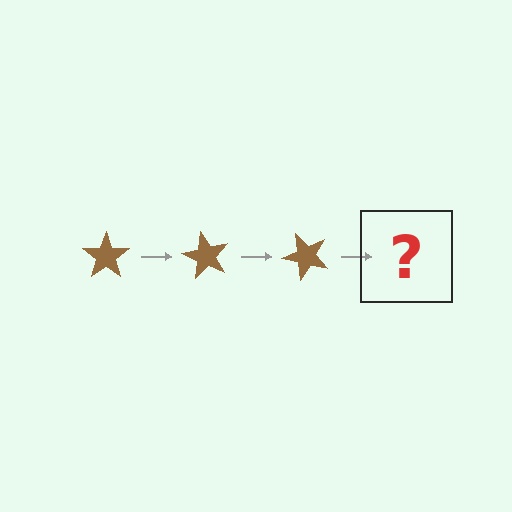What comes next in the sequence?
The next element should be a brown star rotated 180 degrees.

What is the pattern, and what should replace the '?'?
The pattern is that the star rotates 60 degrees each step. The '?' should be a brown star rotated 180 degrees.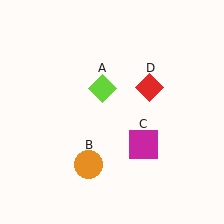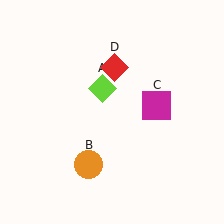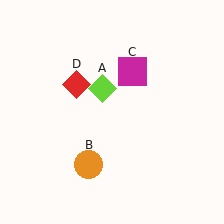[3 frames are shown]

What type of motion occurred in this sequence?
The magenta square (object C), red diamond (object D) rotated counterclockwise around the center of the scene.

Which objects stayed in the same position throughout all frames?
Lime diamond (object A) and orange circle (object B) remained stationary.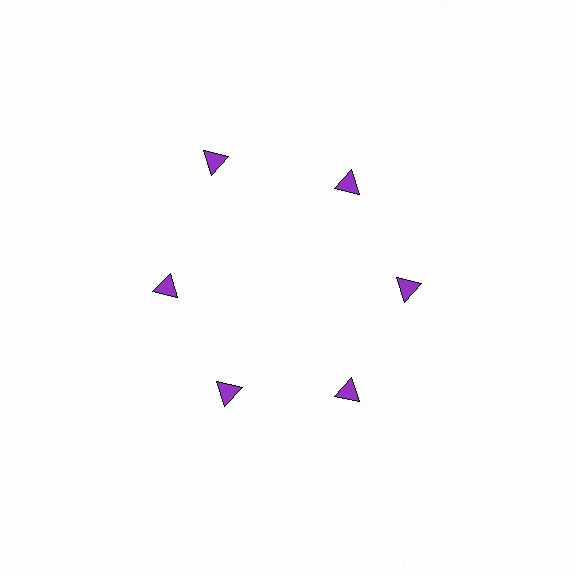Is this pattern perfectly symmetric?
No. The 6 purple triangles are arranged in a ring, but one element near the 11 o'clock position is pushed outward from the center, breaking the 6-fold rotational symmetry.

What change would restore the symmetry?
The symmetry would be restored by moving it inward, back onto the ring so that all 6 triangles sit at equal angles and equal distance from the center.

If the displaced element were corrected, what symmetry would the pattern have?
It would have 6-fold rotational symmetry — the pattern would map onto itself every 60 degrees.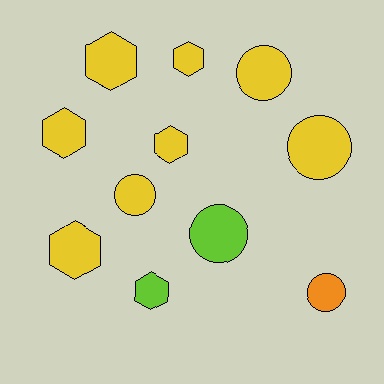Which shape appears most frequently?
Hexagon, with 6 objects.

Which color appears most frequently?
Yellow, with 8 objects.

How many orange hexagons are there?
There are no orange hexagons.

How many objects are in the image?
There are 11 objects.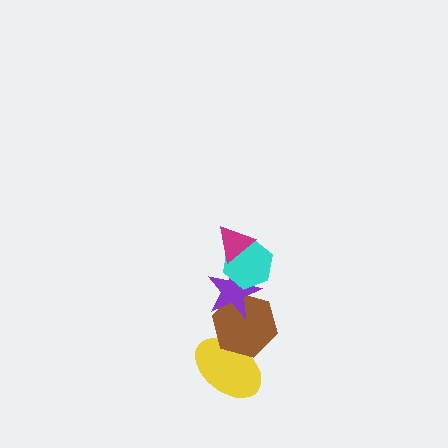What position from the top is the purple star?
The purple star is 3rd from the top.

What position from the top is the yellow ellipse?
The yellow ellipse is 5th from the top.